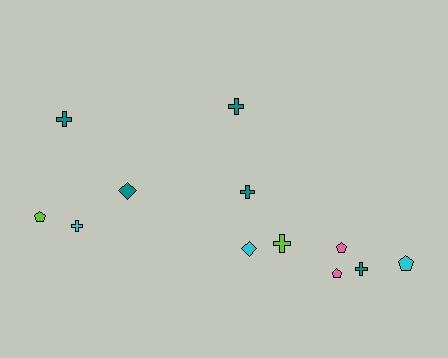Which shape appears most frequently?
Cross, with 6 objects.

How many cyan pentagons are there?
There is 1 cyan pentagon.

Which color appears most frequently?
Teal, with 5 objects.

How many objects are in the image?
There are 12 objects.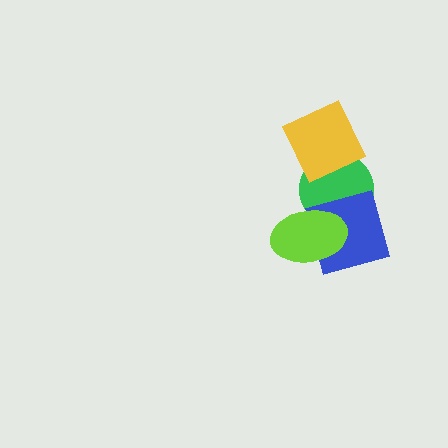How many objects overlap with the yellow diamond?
1 object overlaps with the yellow diamond.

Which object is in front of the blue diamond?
The lime ellipse is in front of the blue diamond.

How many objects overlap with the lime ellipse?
2 objects overlap with the lime ellipse.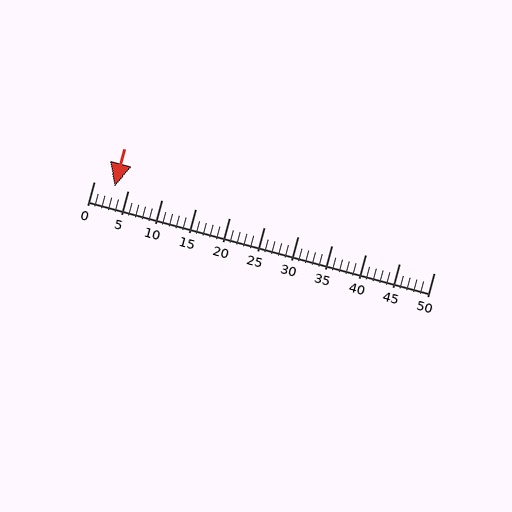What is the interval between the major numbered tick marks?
The major tick marks are spaced 5 units apart.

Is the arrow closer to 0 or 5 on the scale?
The arrow is closer to 5.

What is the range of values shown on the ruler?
The ruler shows values from 0 to 50.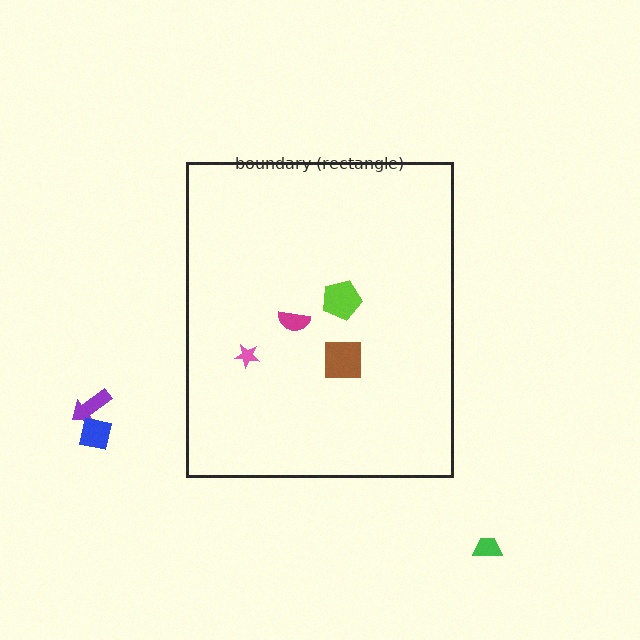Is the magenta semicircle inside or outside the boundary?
Inside.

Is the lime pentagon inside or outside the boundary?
Inside.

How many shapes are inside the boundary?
4 inside, 3 outside.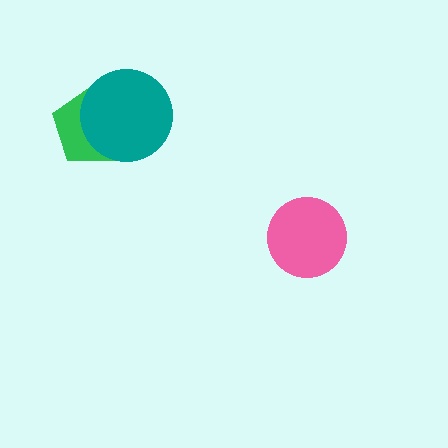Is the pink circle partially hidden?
No, no other shape covers it.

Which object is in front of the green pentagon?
The teal circle is in front of the green pentagon.